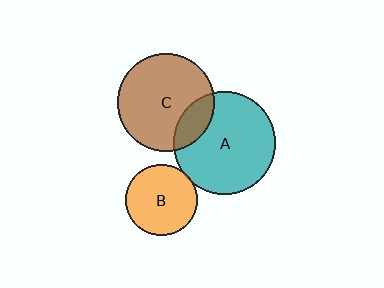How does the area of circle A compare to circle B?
Approximately 2.1 times.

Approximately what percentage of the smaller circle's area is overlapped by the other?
Approximately 20%.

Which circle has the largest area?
Circle A (teal).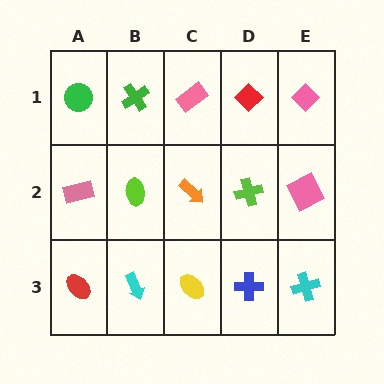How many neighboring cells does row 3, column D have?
3.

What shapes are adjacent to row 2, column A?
A green circle (row 1, column A), a red ellipse (row 3, column A), a lime ellipse (row 2, column B).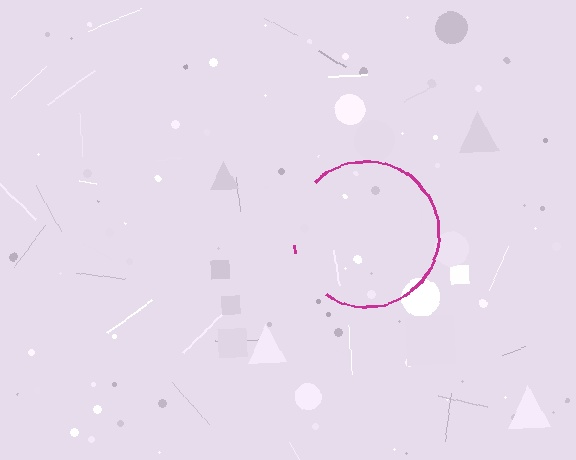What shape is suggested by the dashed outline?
The dashed outline suggests a circle.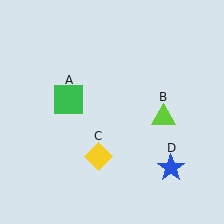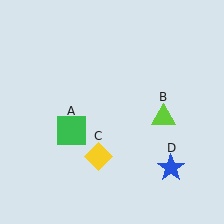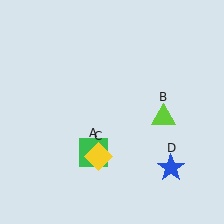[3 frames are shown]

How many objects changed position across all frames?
1 object changed position: green square (object A).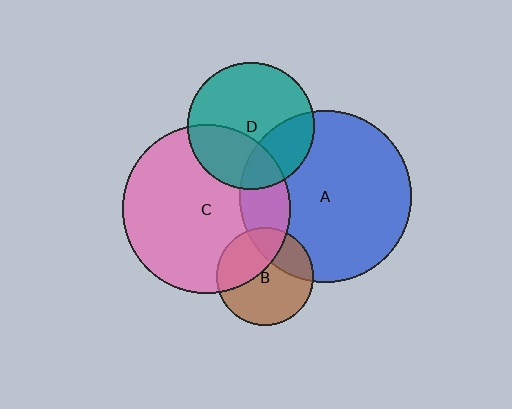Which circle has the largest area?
Circle A (blue).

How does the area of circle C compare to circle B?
Approximately 3.0 times.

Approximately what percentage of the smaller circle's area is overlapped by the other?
Approximately 30%.